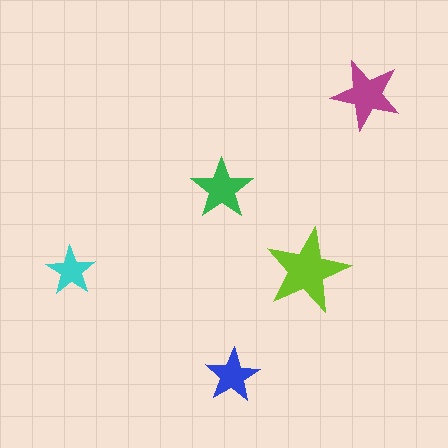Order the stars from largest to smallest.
the lime one, the magenta one, the green one, the blue one, the cyan one.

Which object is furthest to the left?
The cyan star is leftmost.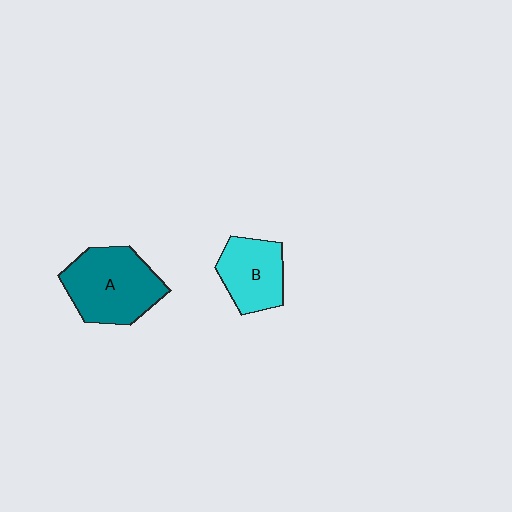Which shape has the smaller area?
Shape B (cyan).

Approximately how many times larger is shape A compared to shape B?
Approximately 1.5 times.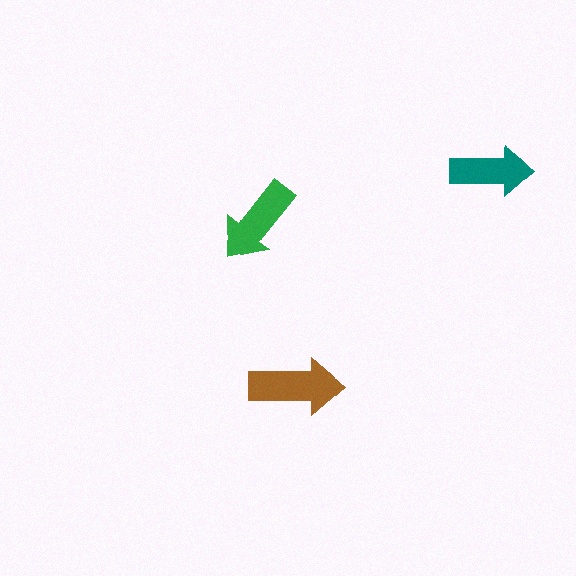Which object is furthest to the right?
The teal arrow is rightmost.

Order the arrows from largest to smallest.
the brown one, the green one, the teal one.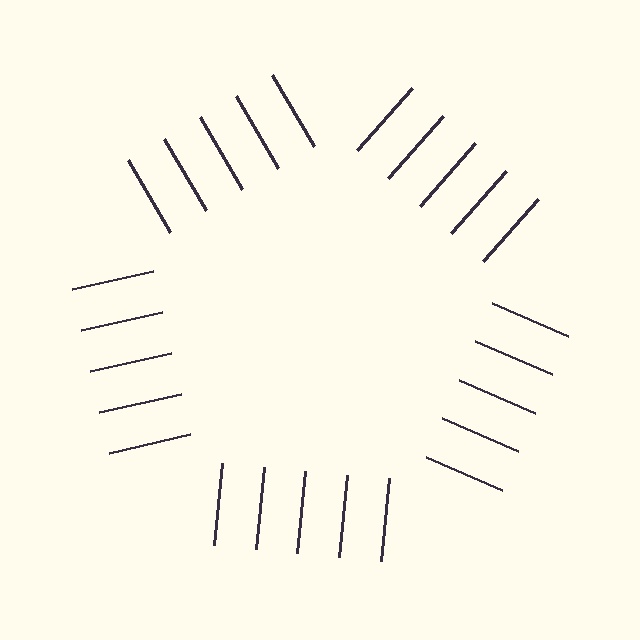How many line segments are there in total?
25 — 5 along each of the 5 edges.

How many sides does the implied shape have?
5 sides — the line-ends trace a pentagon.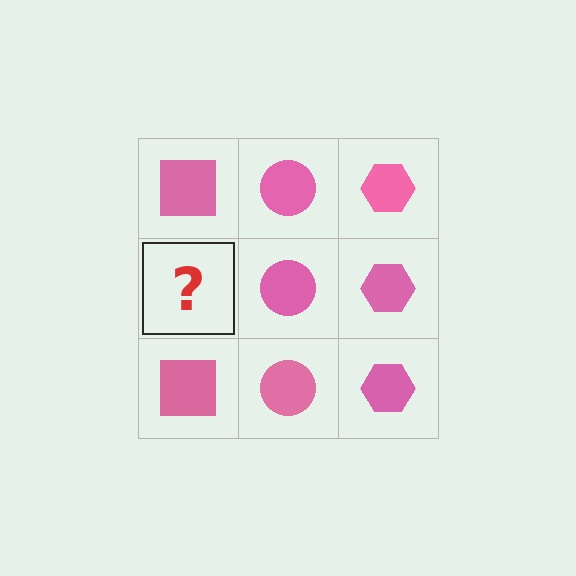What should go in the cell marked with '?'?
The missing cell should contain a pink square.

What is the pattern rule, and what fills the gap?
The rule is that each column has a consistent shape. The gap should be filled with a pink square.